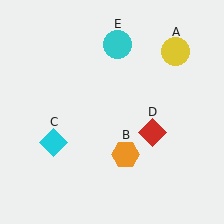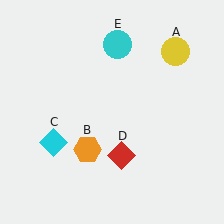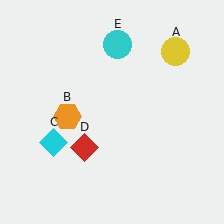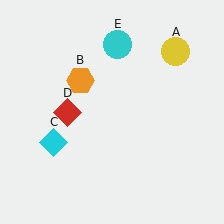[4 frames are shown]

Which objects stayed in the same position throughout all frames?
Yellow circle (object A) and cyan diamond (object C) and cyan circle (object E) remained stationary.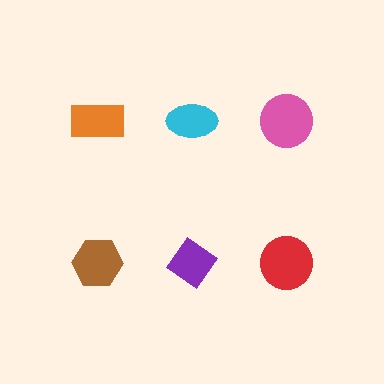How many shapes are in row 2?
3 shapes.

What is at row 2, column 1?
A brown hexagon.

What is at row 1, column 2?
A cyan ellipse.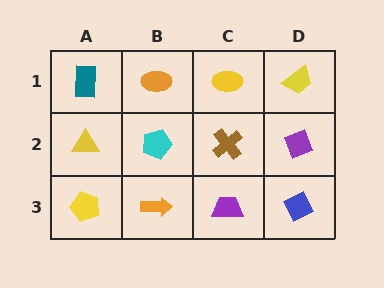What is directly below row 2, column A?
A yellow pentagon.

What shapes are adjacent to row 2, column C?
A yellow ellipse (row 1, column C), a purple trapezoid (row 3, column C), a cyan pentagon (row 2, column B), a purple diamond (row 2, column D).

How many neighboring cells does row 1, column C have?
3.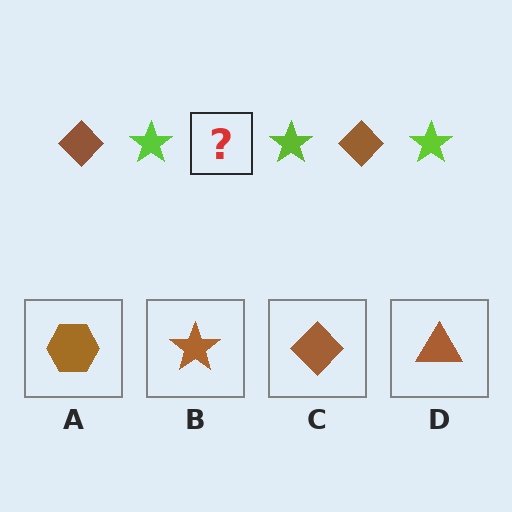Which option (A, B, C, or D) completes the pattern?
C.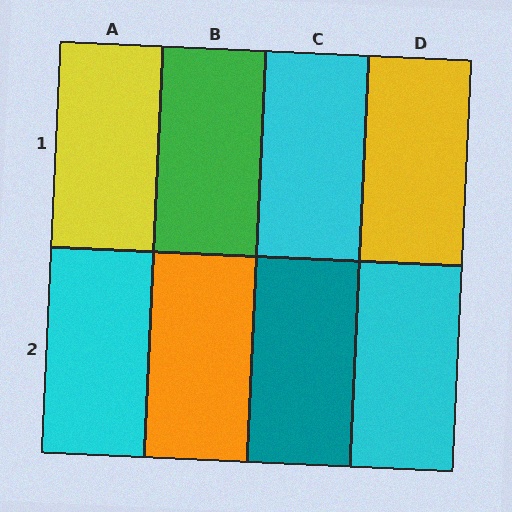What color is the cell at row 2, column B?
Orange.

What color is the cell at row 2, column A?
Cyan.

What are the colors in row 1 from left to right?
Yellow, green, cyan, yellow.